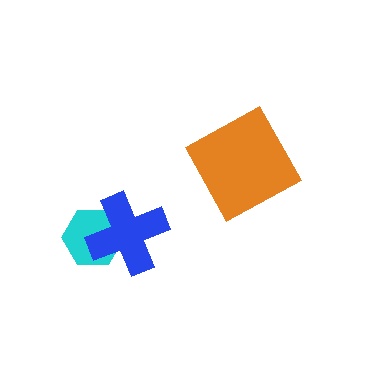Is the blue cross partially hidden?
No, no other shape covers it.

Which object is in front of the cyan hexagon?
The blue cross is in front of the cyan hexagon.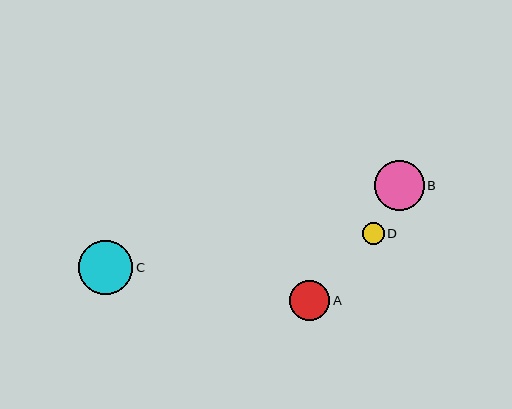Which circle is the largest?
Circle C is the largest with a size of approximately 55 pixels.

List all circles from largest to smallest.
From largest to smallest: C, B, A, D.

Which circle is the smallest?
Circle D is the smallest with a size of approximately 22 pixels.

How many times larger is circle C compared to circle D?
Circle C is approximately 2.5 times the size of circle D.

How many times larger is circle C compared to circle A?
Circle C is approximately 1.4 times the size of circle A.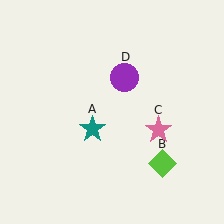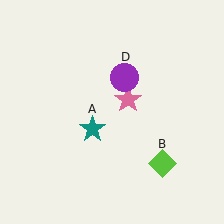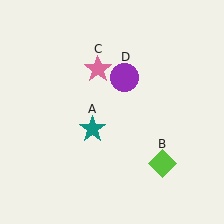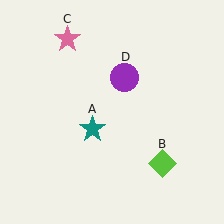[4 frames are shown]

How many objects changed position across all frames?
1 object changed position: pink star (object C).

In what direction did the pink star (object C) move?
The pink star (object C) moved up and to the left.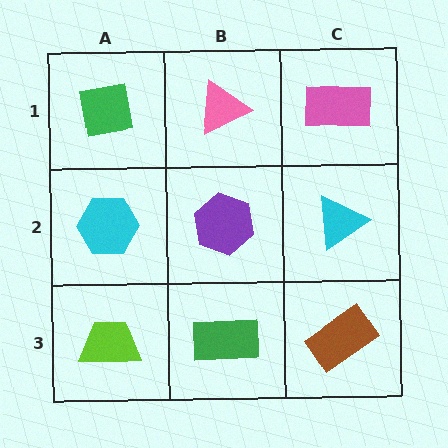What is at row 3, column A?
A lime trapezoid.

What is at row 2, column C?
A cyan triangle.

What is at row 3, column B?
A green rectangle.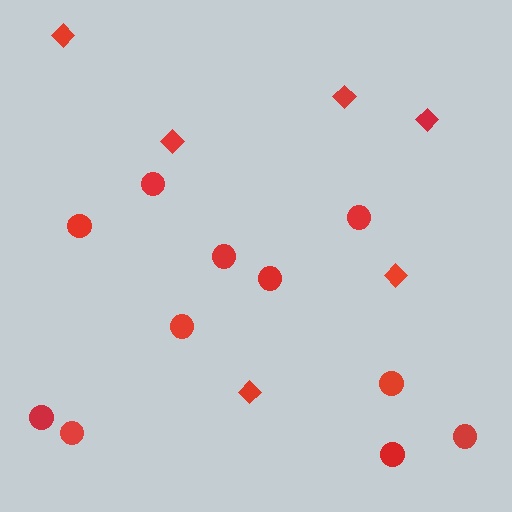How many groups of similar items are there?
There are 2 groups: one group of circles (11) and one group of diamonds (6).